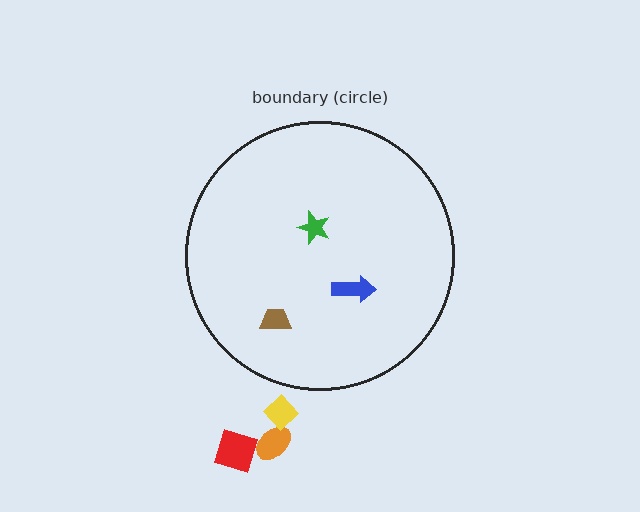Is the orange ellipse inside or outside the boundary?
Outside.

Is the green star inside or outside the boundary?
Inside.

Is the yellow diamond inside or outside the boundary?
Outside.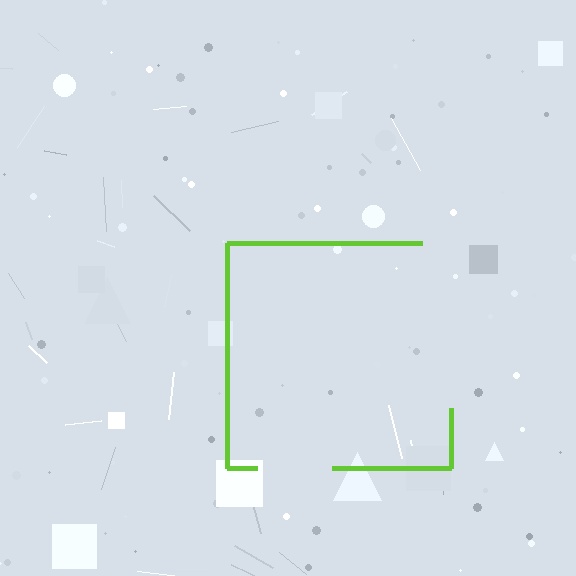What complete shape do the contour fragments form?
The contour fragments form a square.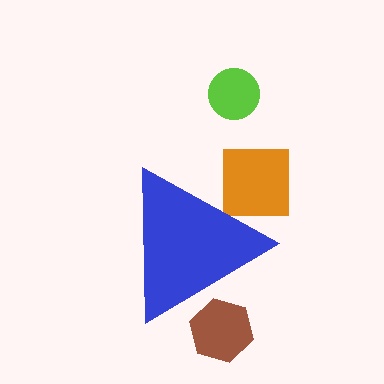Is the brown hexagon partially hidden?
Yes, the brown hexagon is partially hidden behind the blue triangle.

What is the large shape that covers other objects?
A blue triangle.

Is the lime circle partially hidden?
No, the lime circle is fully visible.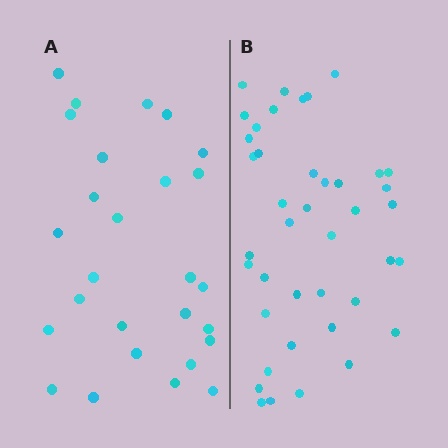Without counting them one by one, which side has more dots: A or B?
Region B (the right region) has more dots.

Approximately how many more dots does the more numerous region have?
Region B has approximately 15 more dots than region A.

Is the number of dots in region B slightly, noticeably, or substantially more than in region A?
Region B has substantially more. The ratio is roughly 1.5 to 1.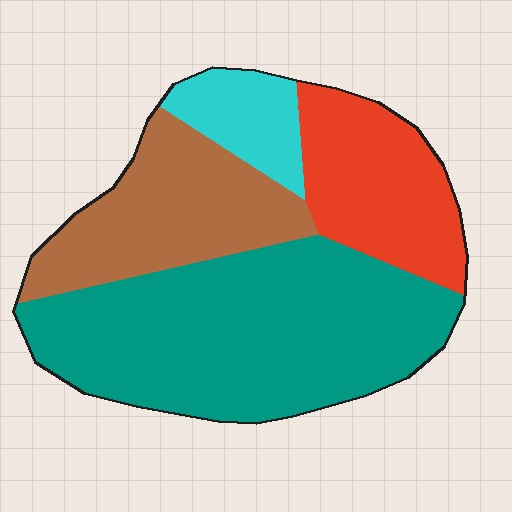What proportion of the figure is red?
Red takes up about one fifth (1/5) of the figure.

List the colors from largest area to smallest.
From largest to smallest: teal, brown, red, cyan.